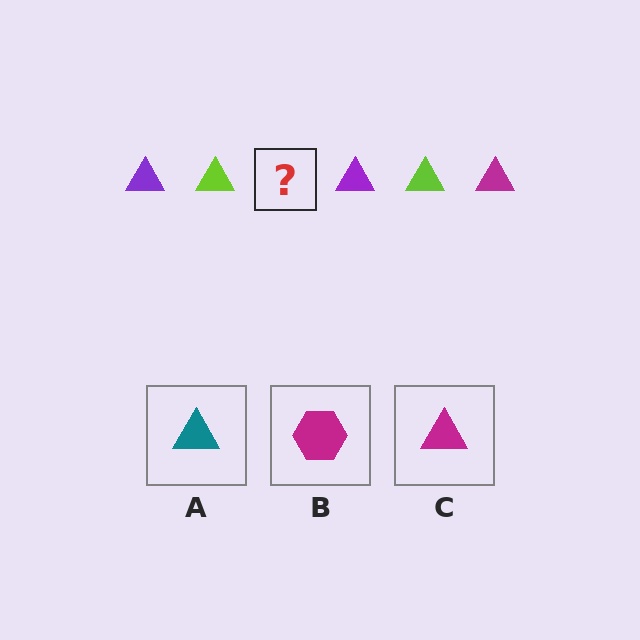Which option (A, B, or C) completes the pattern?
C.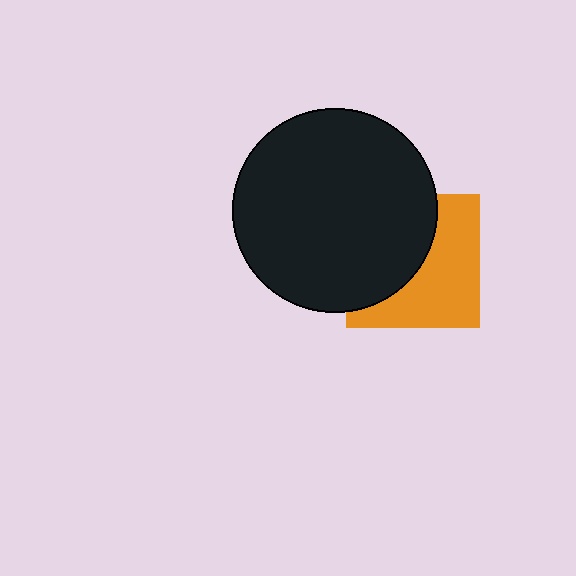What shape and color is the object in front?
The object in front is a black circle.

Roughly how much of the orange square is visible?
About half of it is visible (roughly 51%).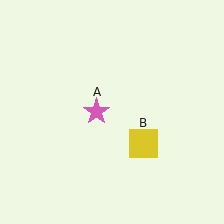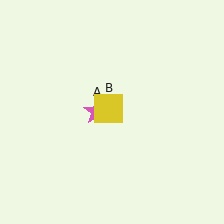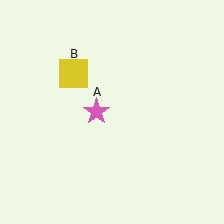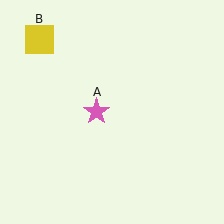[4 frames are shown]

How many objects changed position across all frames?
1 object changed position: yellow square (object B).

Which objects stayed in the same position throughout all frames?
Pink star (object A) remained stationary.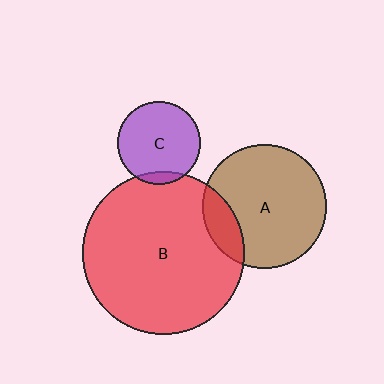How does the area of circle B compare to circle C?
Approximately 3.8 times.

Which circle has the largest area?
Circle B (red).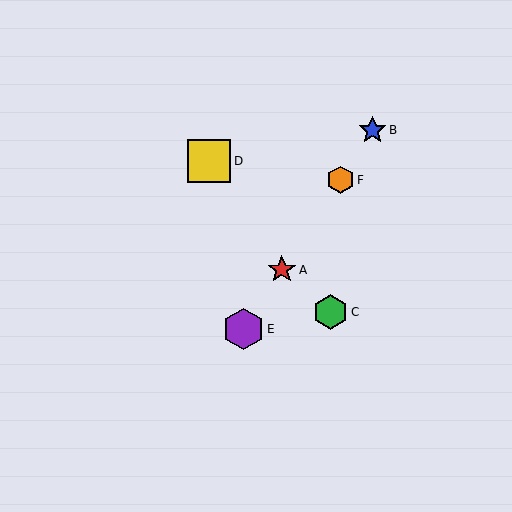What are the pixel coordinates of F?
Object F is at (340, 180).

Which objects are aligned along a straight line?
Objects A, B, E, F are aligned along a straight line.